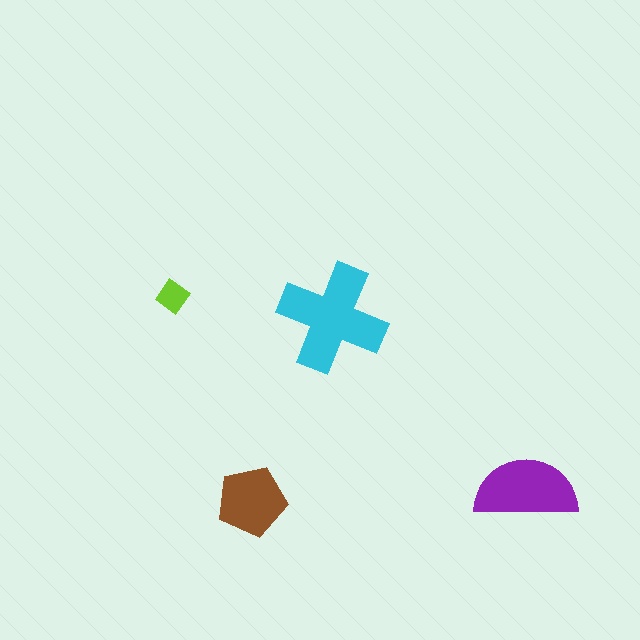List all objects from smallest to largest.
The lime diamond, the brown pentagon, the purple semicircle, the cyan cross.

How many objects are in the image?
There are 4 objects in the image.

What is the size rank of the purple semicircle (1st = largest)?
2nd.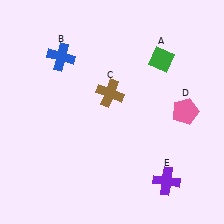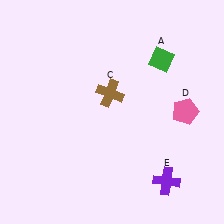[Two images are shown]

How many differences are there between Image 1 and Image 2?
There is 1 difference between the two images.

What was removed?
The blue cross (B) was removed in Image 2.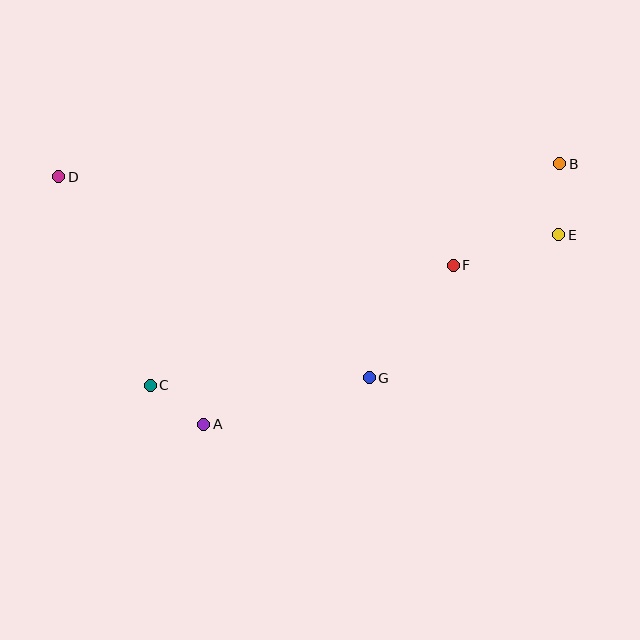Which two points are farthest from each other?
Points D and E are farthest from each other.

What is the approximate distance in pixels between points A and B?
The distance between A and B is approximately 441 pixels.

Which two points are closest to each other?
Points A and C are closest to each other.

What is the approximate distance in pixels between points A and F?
The distance between A and F is approximately 296 pixels.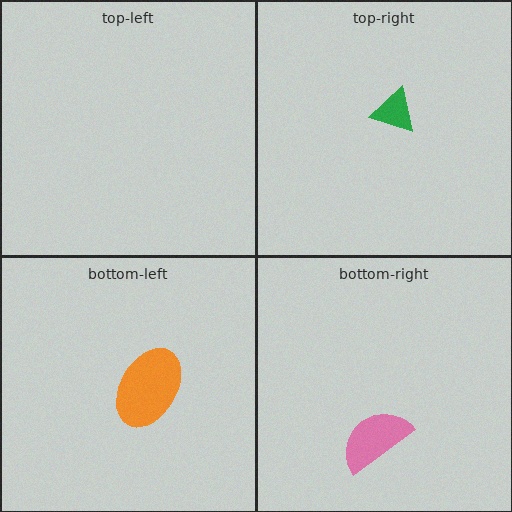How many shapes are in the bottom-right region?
1.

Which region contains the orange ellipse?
The bottom-left region.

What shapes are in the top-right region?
The green triangle.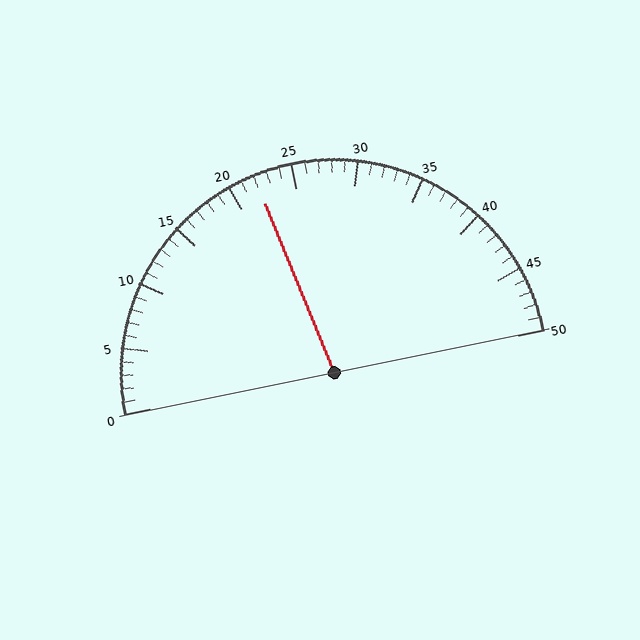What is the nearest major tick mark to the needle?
The nearest major tick mark is 20.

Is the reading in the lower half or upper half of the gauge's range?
The reading is in the lower half of the range (0 to 50).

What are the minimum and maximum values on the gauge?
The gauge ranges from 0 to 50.